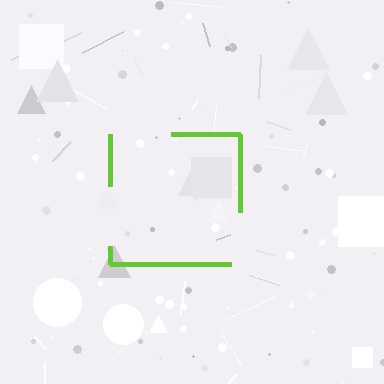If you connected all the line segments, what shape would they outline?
They would outline a square.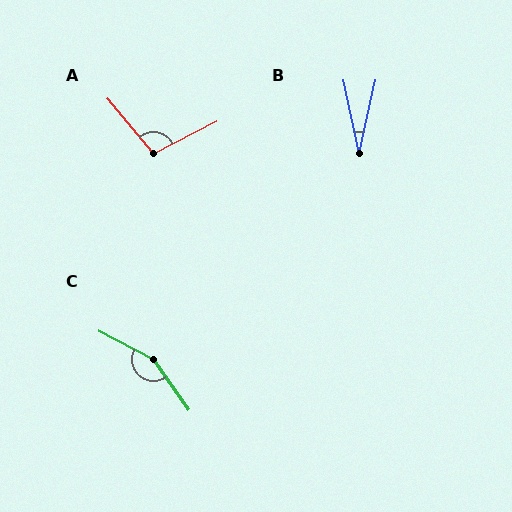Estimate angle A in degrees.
Approximately 103 degrees.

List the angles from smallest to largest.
B (24°), A (103°), C (153°).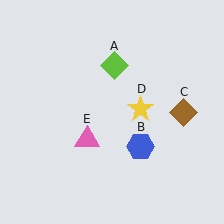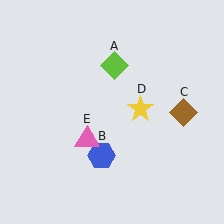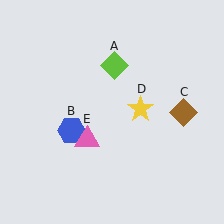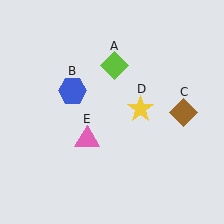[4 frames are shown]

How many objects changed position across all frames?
1 object changed position: blue hexagon (object B).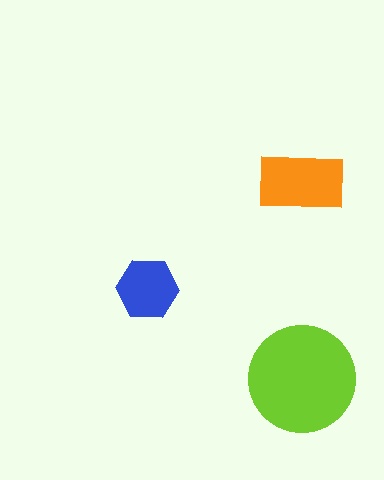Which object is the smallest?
The blue hexagon.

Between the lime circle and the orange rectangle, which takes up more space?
The lime circle.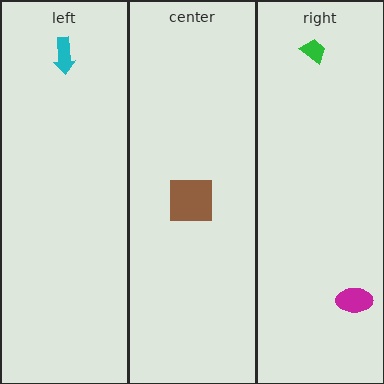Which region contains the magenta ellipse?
The right region.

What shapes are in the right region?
The magenta ellipse, the green trapezoid.